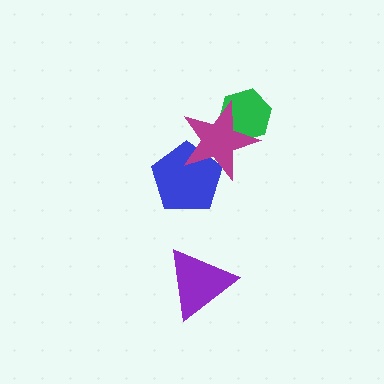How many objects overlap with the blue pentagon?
1 object overlaps with the blue pentagon.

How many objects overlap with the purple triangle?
0 objects overlap with the purple triangle.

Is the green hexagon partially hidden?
Yes, it is partially covered by another shape.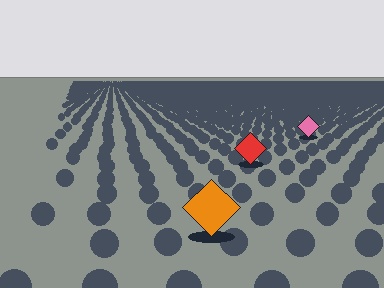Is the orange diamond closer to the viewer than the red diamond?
Yes. The orange diamond is closer — you can tell from the texture gradient: the ground texture is coarser near it.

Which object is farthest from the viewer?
The pink diamond is farthest from the viewer. It appears smaller and the ground texture around it is denser.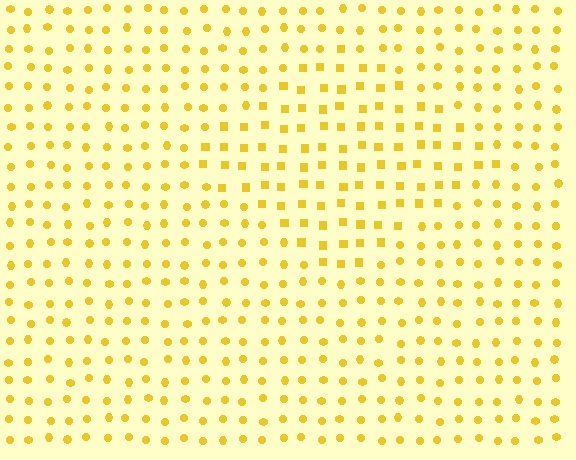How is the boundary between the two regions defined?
The boundary is defined by a change in element shape: squares inside vs. circles outside. All elements share the same color and spacing.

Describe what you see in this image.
The image is filled with small yellow elements arranged in a uniform grid. A diamond-shaped region contains squares, while the surrounding area contains circles. The boundary is defined purely by the change in element shape.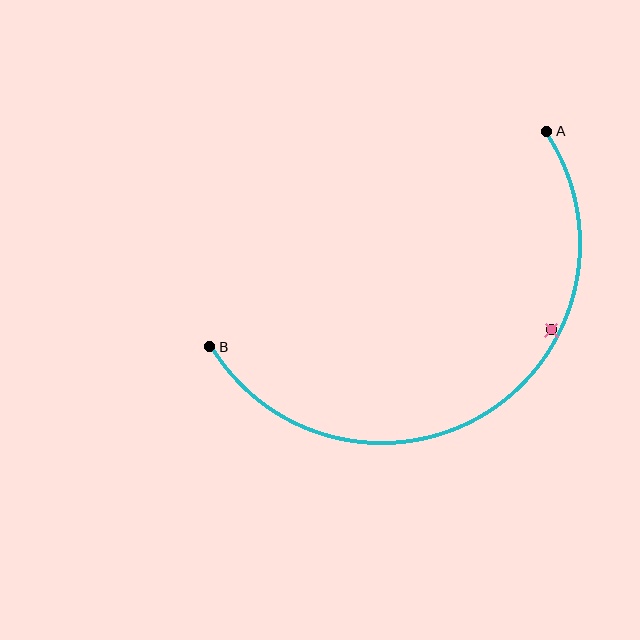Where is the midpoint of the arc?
The arc midpoint is the point on the curve farthest from the straight line joining A and B. It sits below that line.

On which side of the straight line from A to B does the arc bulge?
The arc bulges below the straight line connecting A and B.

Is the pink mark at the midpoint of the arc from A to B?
No — the pink mark does not lie on the arc at all. It sits slightly inside the curve.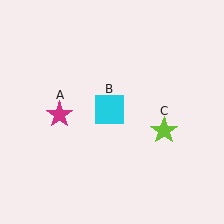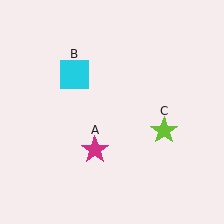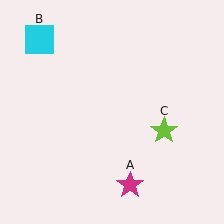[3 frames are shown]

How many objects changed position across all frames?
2 objects changed position: magenta star (object A), cyan square (object B).